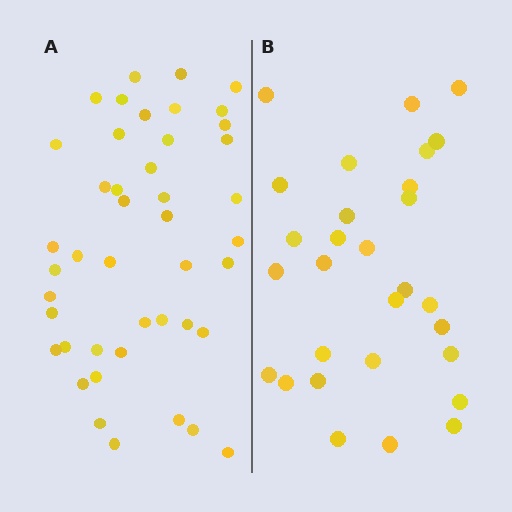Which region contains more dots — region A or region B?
Region A (the left region) has more dots.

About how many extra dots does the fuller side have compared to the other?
Region A has approximately 15 more dots than region B.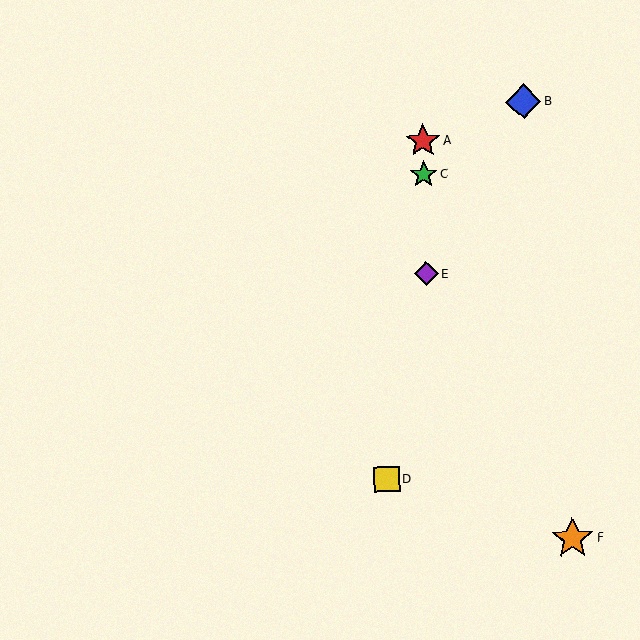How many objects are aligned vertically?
3 objects (A, C, E) are aligned vertically.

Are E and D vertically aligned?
No, E is at x≈426 and D is at x≈387.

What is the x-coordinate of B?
Object B is at x≈523.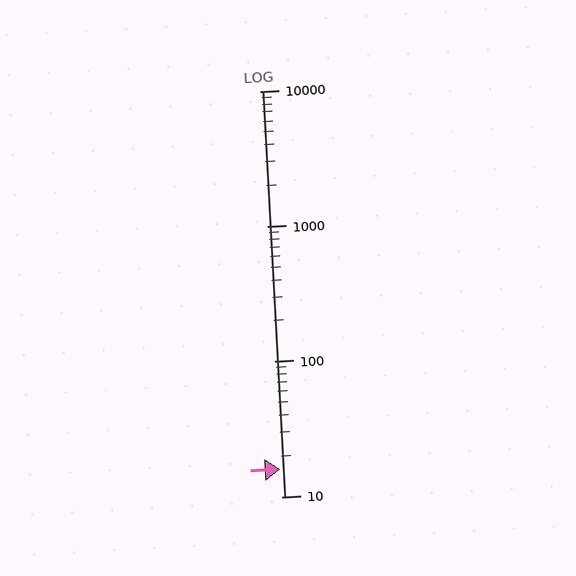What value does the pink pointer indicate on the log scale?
The pointer indicates approximately 16.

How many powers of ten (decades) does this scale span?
The scale spans 3 decades, from 10 to 10000.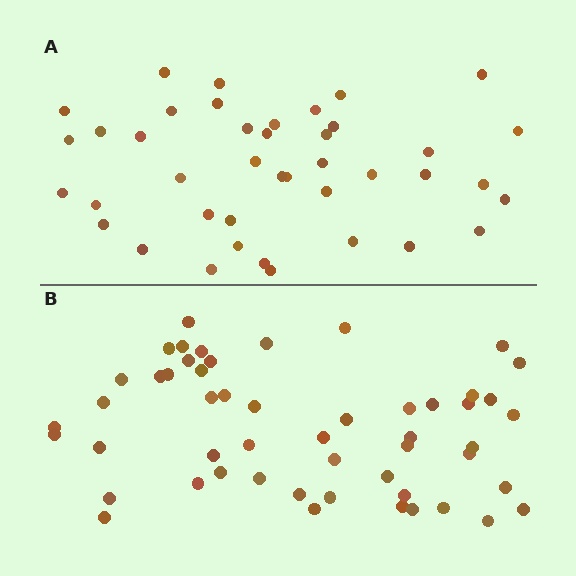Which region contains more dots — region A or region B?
Region B (the bottom region) has more dots.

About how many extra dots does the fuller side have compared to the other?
Region B has roughly 12 or so more dots than region A.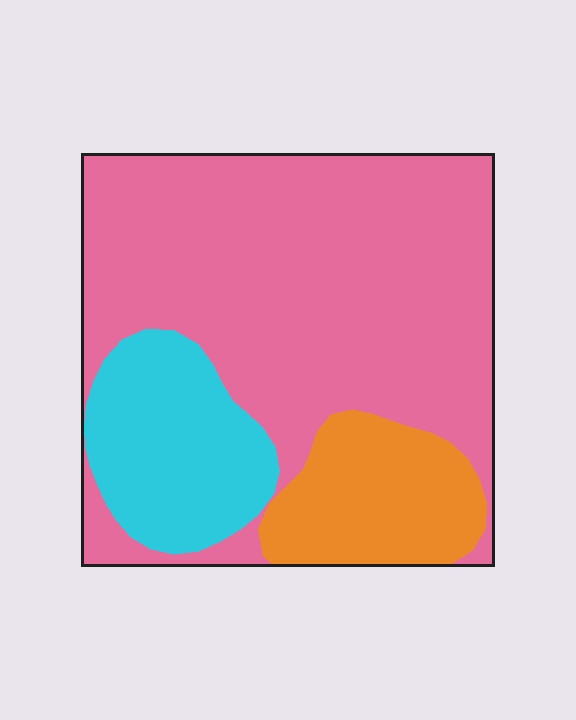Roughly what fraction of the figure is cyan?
Cyan takes up about one sixth (1/6) of the figure.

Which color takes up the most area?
Pink, at roughly 65%.